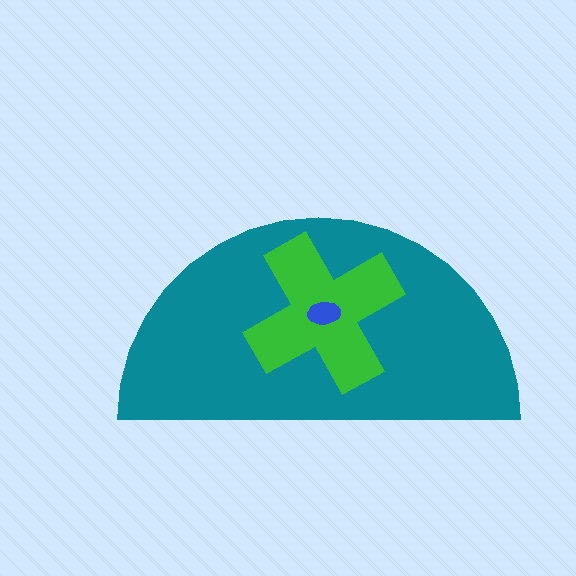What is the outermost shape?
The teal semicircle.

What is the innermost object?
The blue ellipse.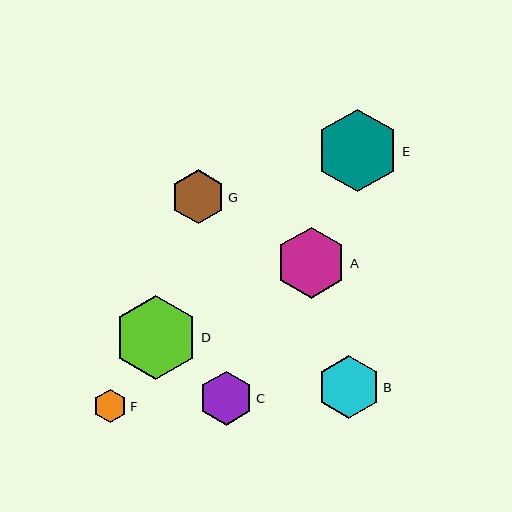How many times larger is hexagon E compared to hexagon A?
Hexagon E is approximately 1.2 times the size of hexagon A.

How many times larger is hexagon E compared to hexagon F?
Hexagon E is approximately 2.4 times the size of hexagon F.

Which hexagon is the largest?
Hexagon D is the largest with a size of approximately 84 pixels.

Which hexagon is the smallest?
Hexagon F is the smallest with a size of approximately 34 pixels.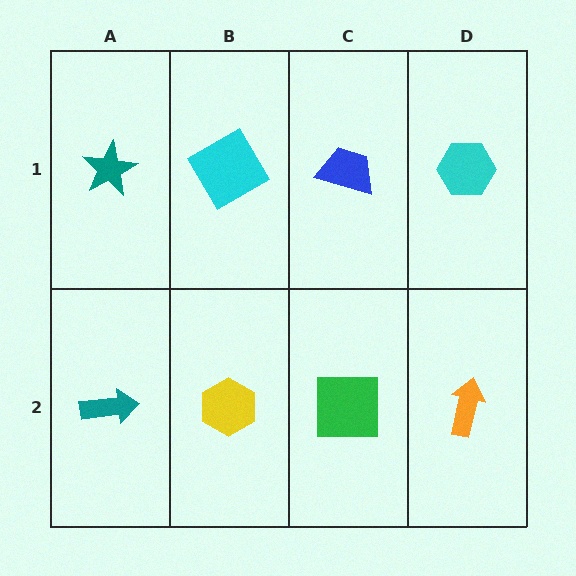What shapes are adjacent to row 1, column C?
A green square (row 2, column C), a cyan diamond (row 1, column B), a cyan hexagon (row 1, column D).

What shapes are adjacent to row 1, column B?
A yellow hexagon (row 2, column B), a teal star (row 1, column A), a blue trapezoid (row 1, column C).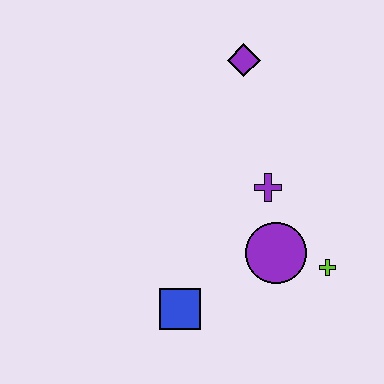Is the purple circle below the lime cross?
No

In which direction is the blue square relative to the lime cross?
The blue square is to the left of the lime cross.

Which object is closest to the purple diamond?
The purple cross is closest to the purple diamond.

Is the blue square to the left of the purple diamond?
Yes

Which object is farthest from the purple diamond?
The blue square is farthest from the purple diamond.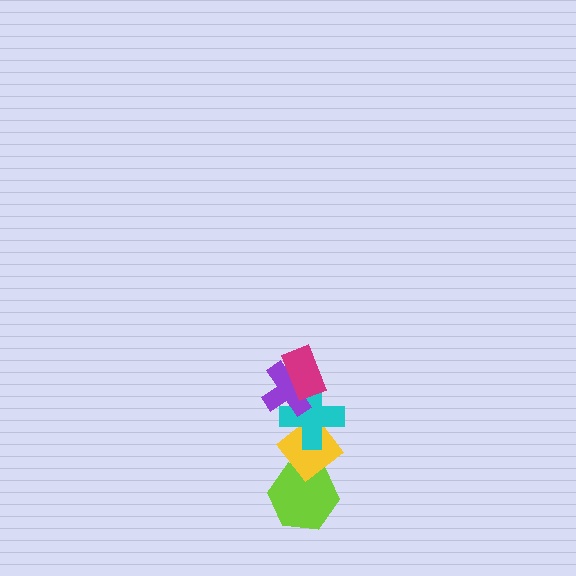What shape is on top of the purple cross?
The magenta rectangle is on top of the purple cross.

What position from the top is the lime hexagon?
The lime hexagon is 5th from the top.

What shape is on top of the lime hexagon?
The yellow diamond is on top of the lime hexagon.